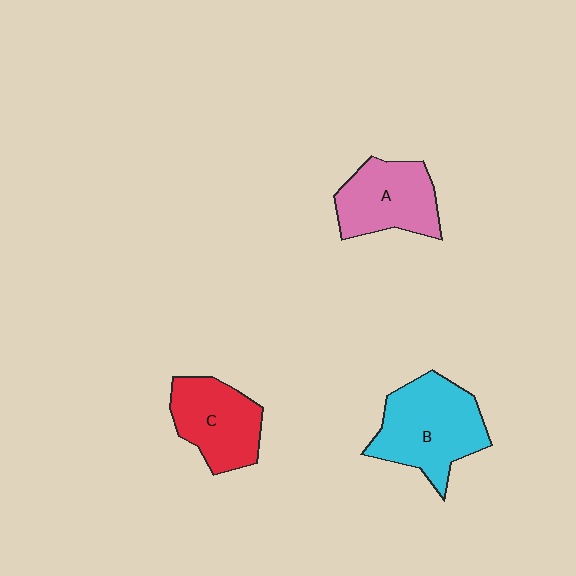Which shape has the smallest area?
Shape C (red).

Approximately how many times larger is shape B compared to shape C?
Approximately 1.3 times.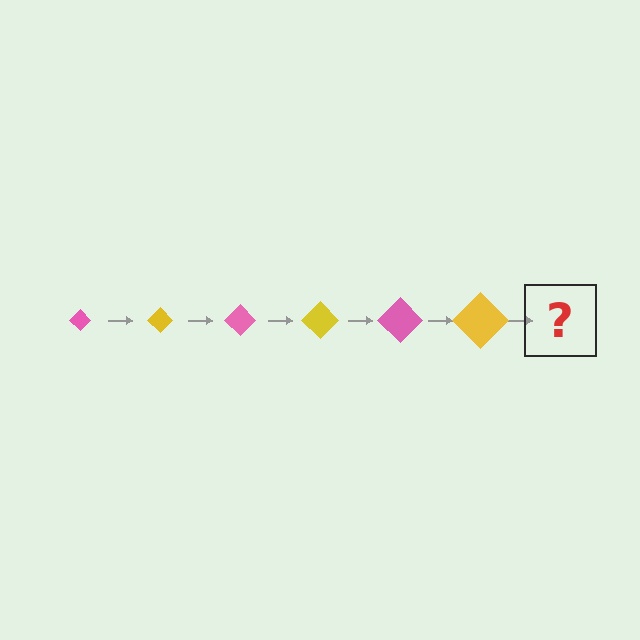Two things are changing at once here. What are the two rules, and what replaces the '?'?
The two rules are that the diamond grows larger each step and the color cycles through pink and yellow. The '?' should be a pink diamond, larger than the previous one.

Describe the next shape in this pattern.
It should be a pink diamond, larger than the previous one.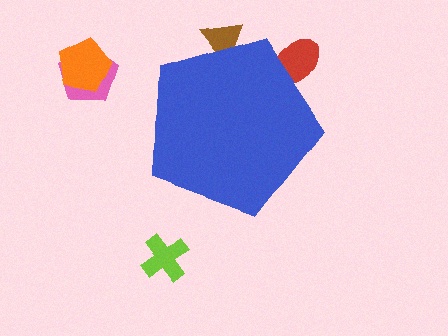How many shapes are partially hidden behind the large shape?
2 shapes are partially hidden.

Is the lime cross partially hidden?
No, the lime cross is fully visible.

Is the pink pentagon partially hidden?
No, the pink pentagon is fully visible.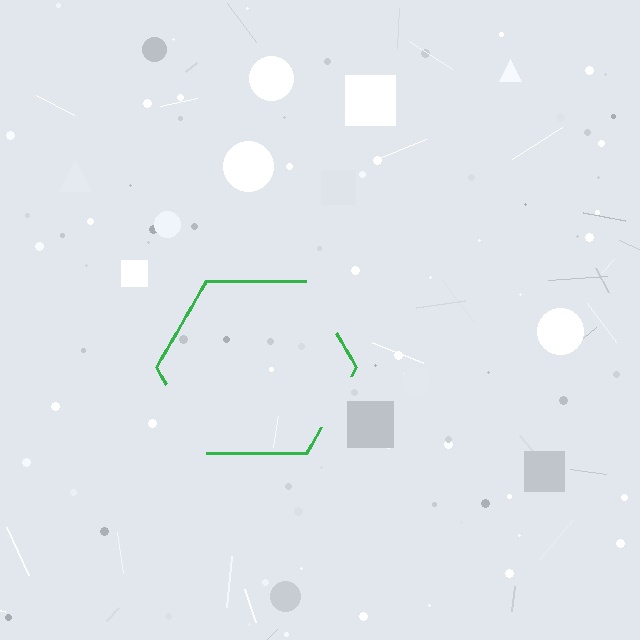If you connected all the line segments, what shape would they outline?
They would outline a hexagon.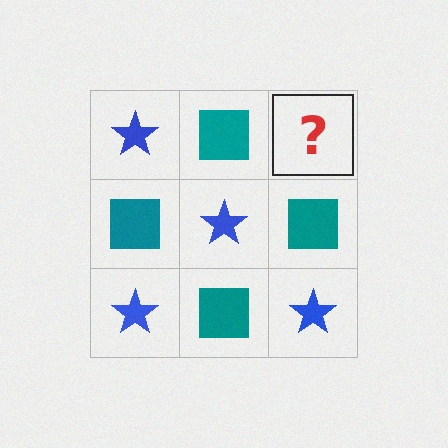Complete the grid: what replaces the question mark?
The question mark should be replaced with a blue star.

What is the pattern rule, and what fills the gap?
The rule is that it alternates blue star and teal square in a checkerboard pattern. The gap should be filled with a blue star.